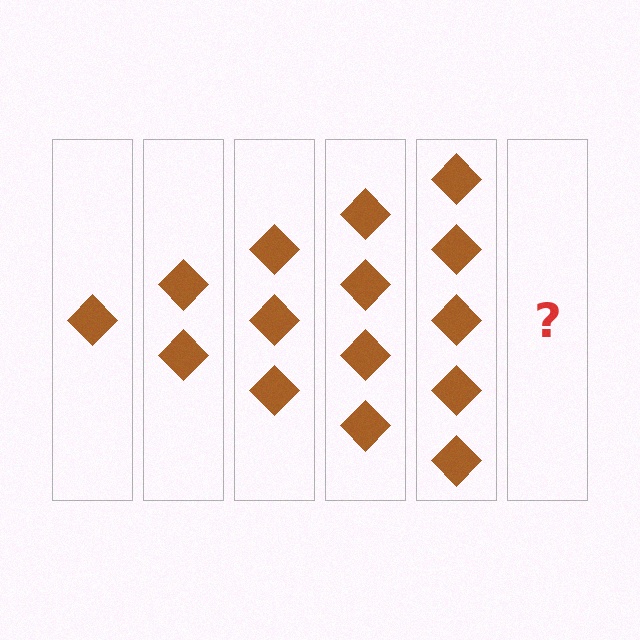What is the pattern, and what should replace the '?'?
The pattern is that each step adds one more diamond. The '?' should be 6 diamonds.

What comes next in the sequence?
The next element should be 6 diamonds.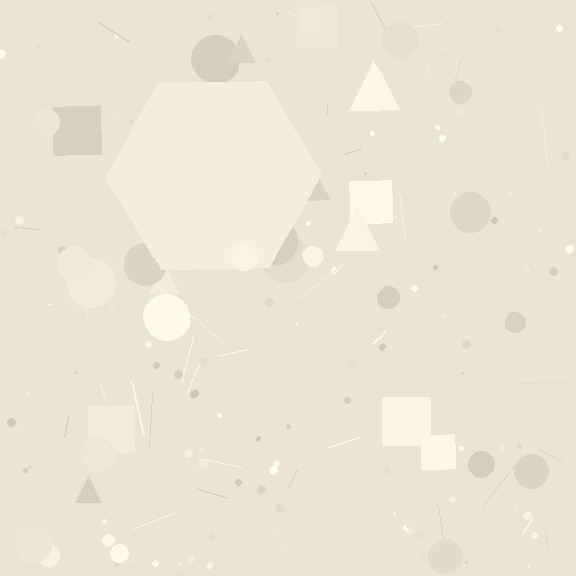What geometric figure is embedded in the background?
A hexagon is embedded in the background.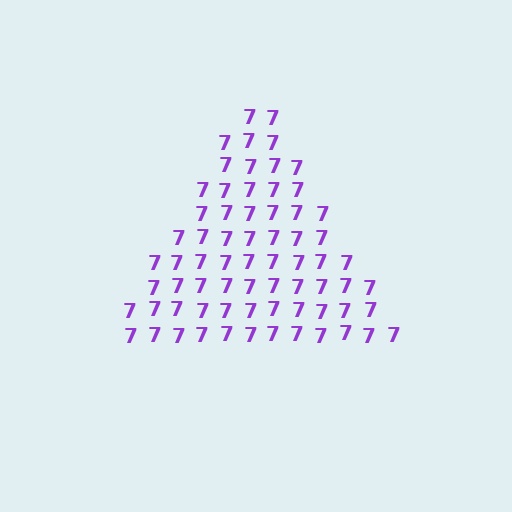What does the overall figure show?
The overall figure shows a triangle.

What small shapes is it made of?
It is made of small digit 7's.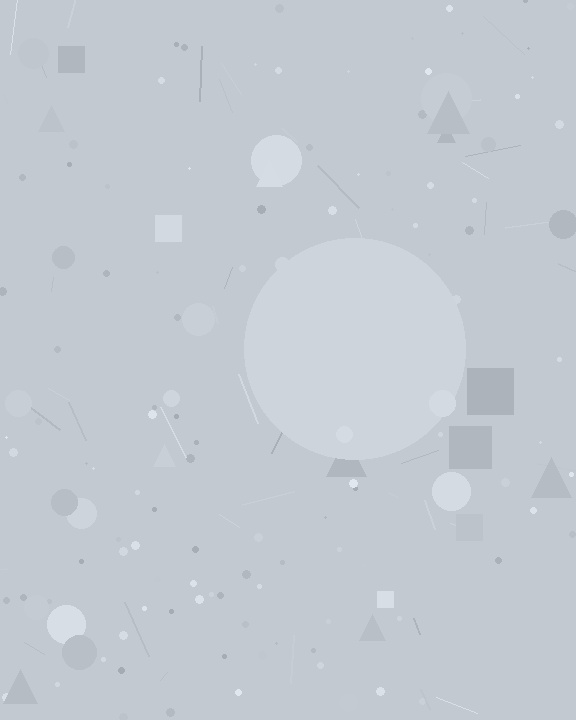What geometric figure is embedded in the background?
A circle is embedded in the background.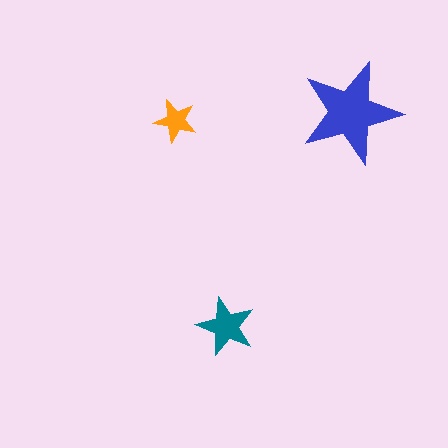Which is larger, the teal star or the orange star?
The teal one.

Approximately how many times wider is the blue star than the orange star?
About 2.5 times wider.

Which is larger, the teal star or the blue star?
The blue one.